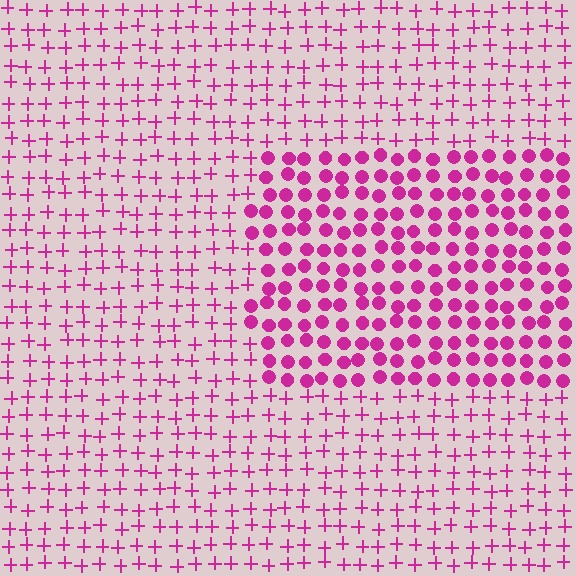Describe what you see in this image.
The image is filled with small magenta elements arranged in a uniform grid. A rectangle-shaped region contains circles, while the surrounding area contains plus signs. The boundary is defined purely by the change in element shape.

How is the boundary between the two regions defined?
The boundary is defined by a change in element shape: circles inside vs. plus signs outside. All elements share the same color and spacing.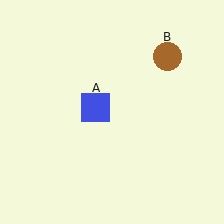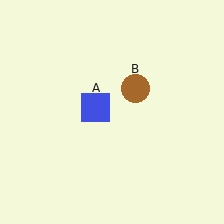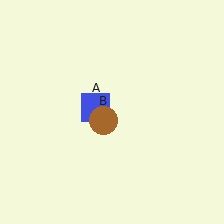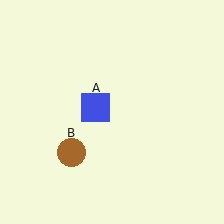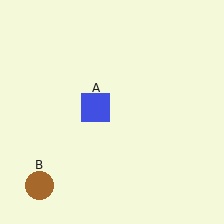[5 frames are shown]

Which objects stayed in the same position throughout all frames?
Blue square (object A) remained stationary.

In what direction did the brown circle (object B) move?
The brown circle (object B) moved down and to the left.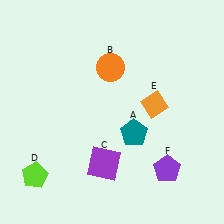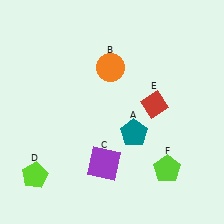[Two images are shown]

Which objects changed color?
E changed from orange to red. F changed from purple to lime.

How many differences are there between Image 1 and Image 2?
There are 2 differences between the two images.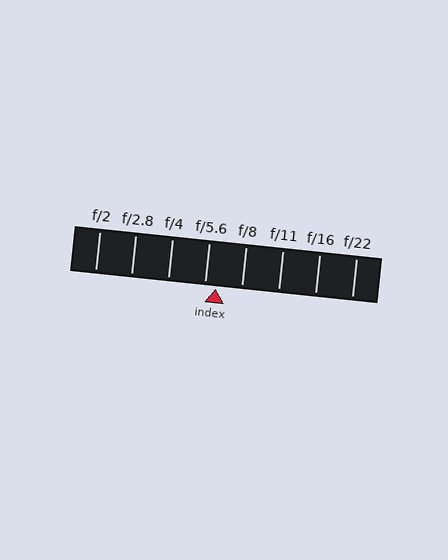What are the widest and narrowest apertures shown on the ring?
The widest aperture shown is f/2 and the narrowest is f/22.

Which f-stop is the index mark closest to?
The index mark is closest to f/5.6.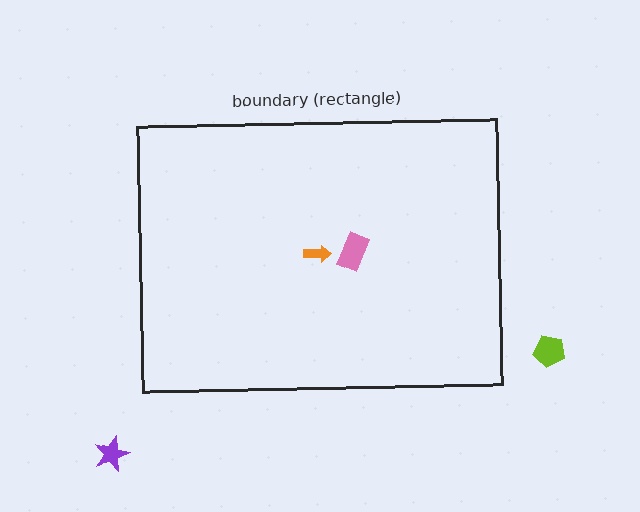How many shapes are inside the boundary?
2 inside, 2 outside.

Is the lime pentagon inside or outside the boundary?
Outside.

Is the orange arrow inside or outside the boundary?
Inside.